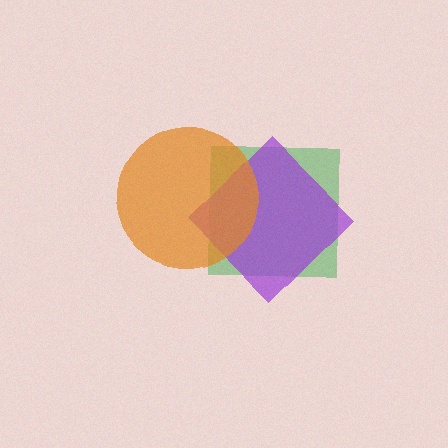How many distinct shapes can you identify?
There are 3 distinct shapes: a green square, a purple diamond, an orange circle.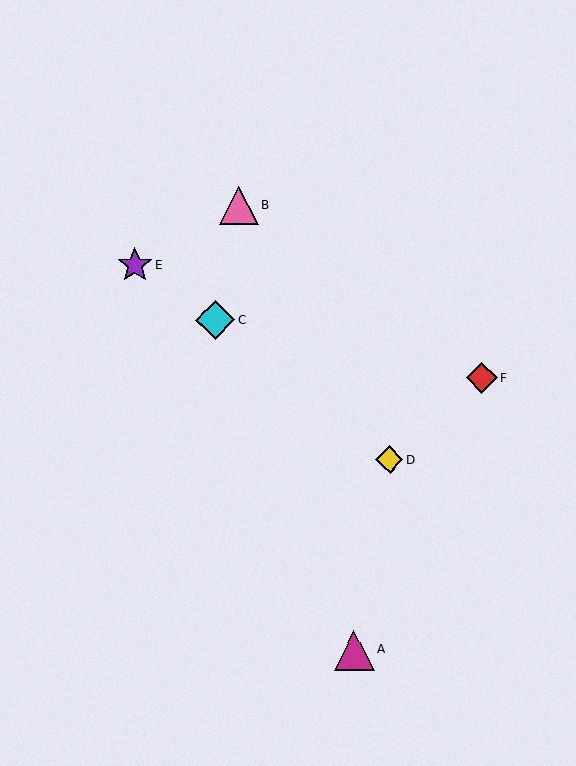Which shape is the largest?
The magenta triangle (labeled A) is the largest.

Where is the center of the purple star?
The center of the purple star is at (135, 265).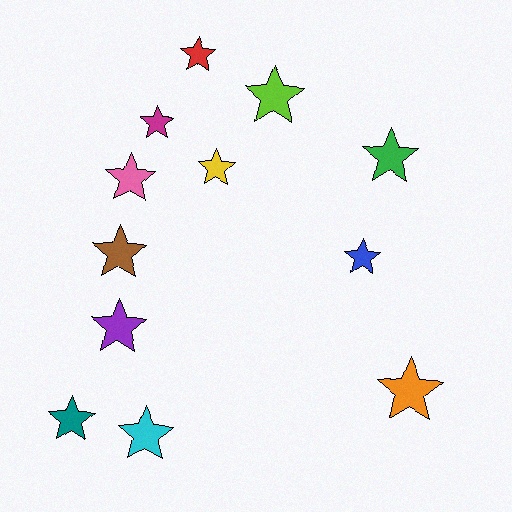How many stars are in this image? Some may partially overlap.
There are 12 stars.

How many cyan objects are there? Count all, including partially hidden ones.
There is 1 cyan object.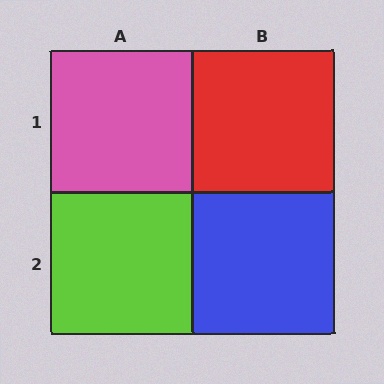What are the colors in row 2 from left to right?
Lime, blue.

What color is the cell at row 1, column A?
Pink.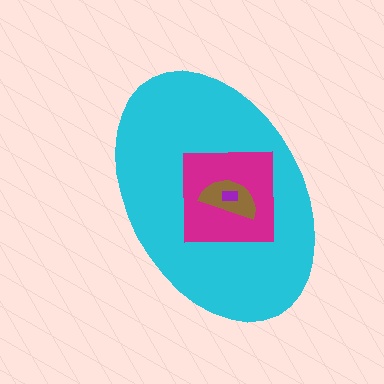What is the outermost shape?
The cyan ellipse.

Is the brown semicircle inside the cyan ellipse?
Yes.